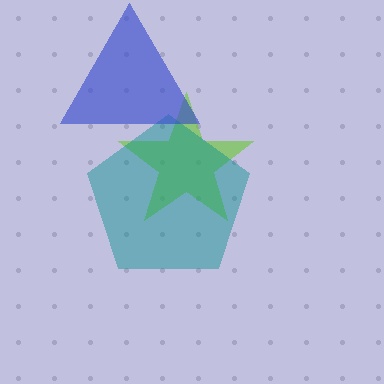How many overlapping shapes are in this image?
There are 3 overlapping shapes in the image.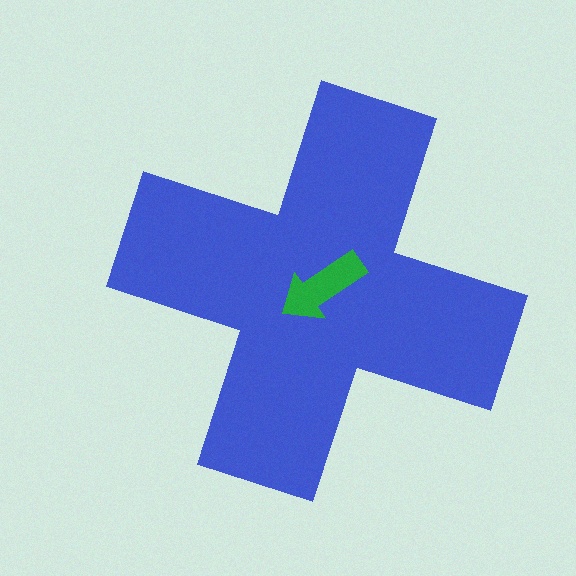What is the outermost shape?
The blue cross.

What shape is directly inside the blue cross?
The green arrow.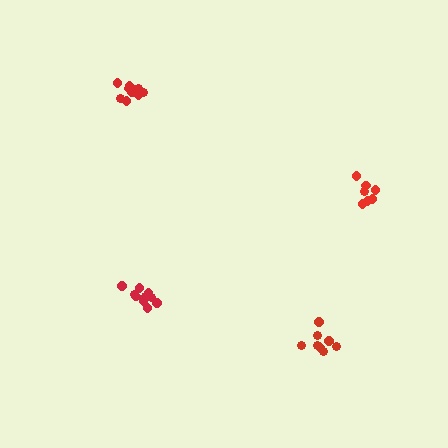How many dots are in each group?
Group 1: 8 dots, Group 2: 11 dots, Group 3: 7 dots, Group 4: 12 dots (38 total).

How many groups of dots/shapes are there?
There are 4 groups.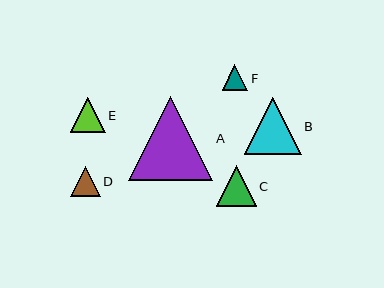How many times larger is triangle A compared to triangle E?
Triangle A is approximately 2.4 times the size of triangle E.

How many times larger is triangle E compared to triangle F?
Triangle E is approximately 1.4 times the size of triangle F.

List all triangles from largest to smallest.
From largest to smallest: A, B, C, E, D, F.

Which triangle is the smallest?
Triangle F is the smallest with a size of approximately 26 pixels.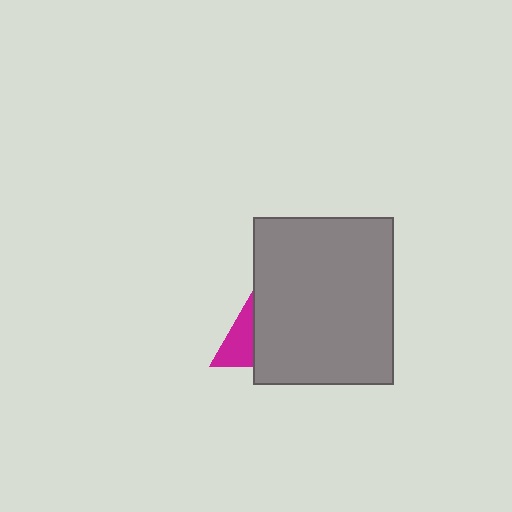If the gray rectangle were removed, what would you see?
You would see the complete magenta triangle.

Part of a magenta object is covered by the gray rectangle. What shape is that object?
It is a triangle.